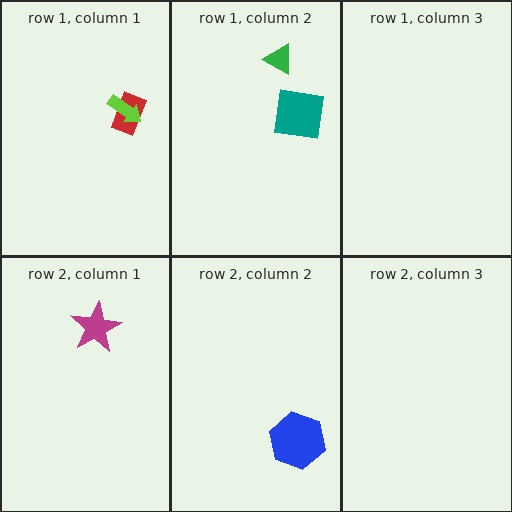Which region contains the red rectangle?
The row 1, column 1 region.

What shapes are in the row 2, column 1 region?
The magenta star.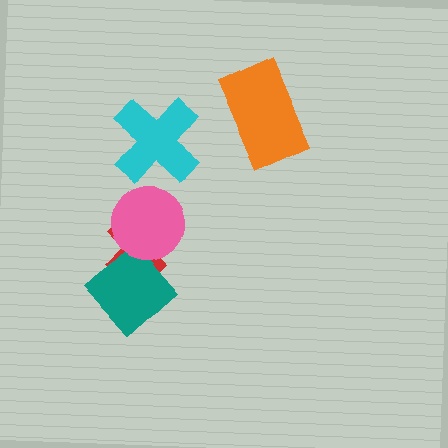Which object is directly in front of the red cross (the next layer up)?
The teal diamond is directly in front of the red cross.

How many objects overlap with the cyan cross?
0 objects overlap with the cyan cross.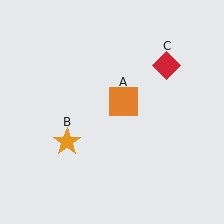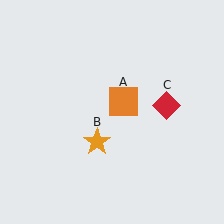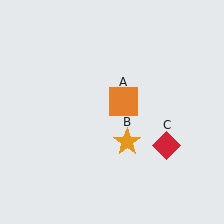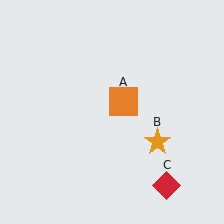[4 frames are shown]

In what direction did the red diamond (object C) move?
The red diamond (object C) moved down.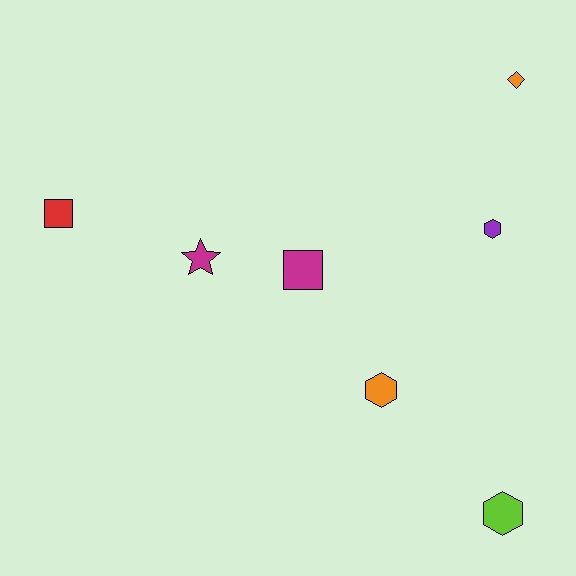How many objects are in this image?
There are 7 objects.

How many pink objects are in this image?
There are no pink objects.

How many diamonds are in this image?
There is 1 diamond.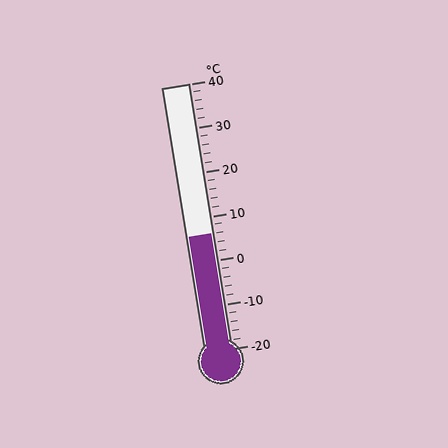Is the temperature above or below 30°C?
The temperature is below 30°C.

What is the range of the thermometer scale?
The thermometer scale ranges from -20°C to 40°C.